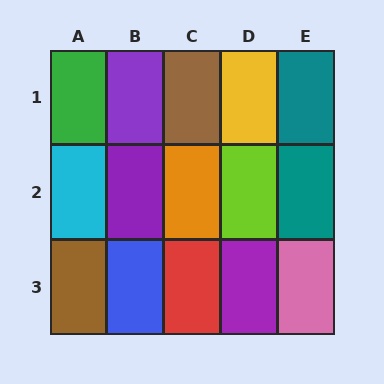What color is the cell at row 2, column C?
Orange.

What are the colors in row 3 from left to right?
Brown, blue, red, purple, pink.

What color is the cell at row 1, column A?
Green.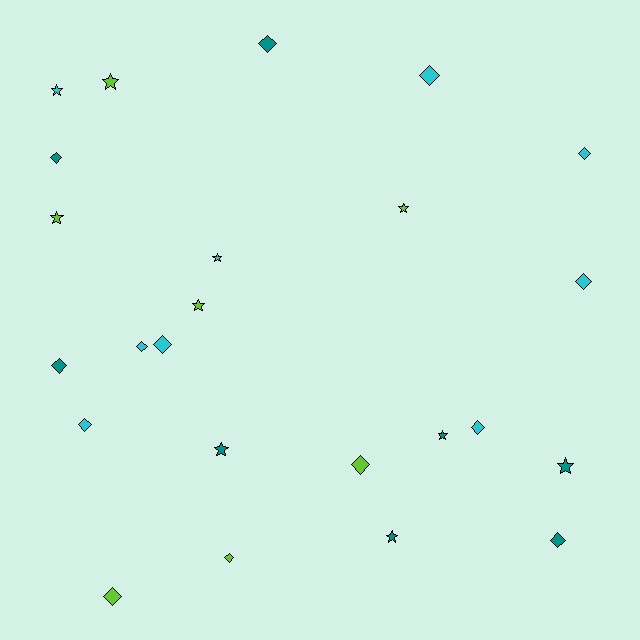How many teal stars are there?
There are 4 teal stars.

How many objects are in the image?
There are 24 objects.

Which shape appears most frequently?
Diamond, with 14 objects.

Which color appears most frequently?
Cyan, with 9 objects.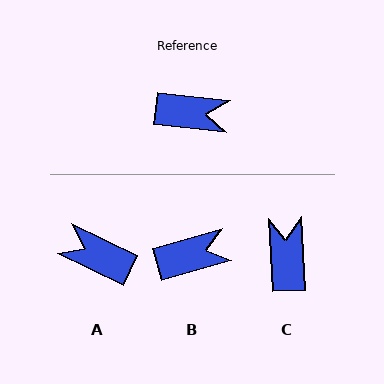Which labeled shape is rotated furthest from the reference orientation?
A, about 160 degrees away.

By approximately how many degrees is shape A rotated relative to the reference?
Approximately 160 degrees counter-clockwise.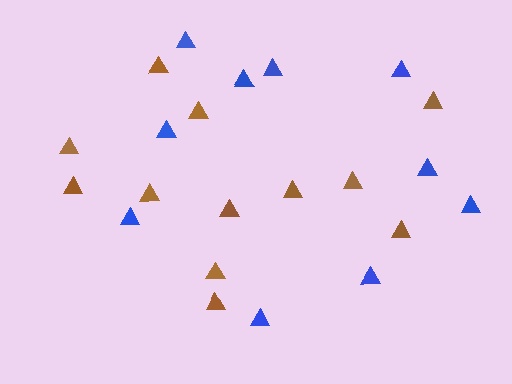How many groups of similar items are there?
There are 2 groups: one group of blue triangles (10) and one group of brown triangles (12).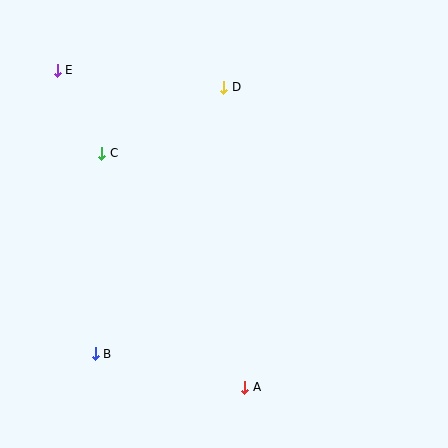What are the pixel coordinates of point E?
Point E is at (57, 70).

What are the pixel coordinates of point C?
Point C is at (102, 153).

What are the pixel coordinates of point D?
Point D is at (224, 87).